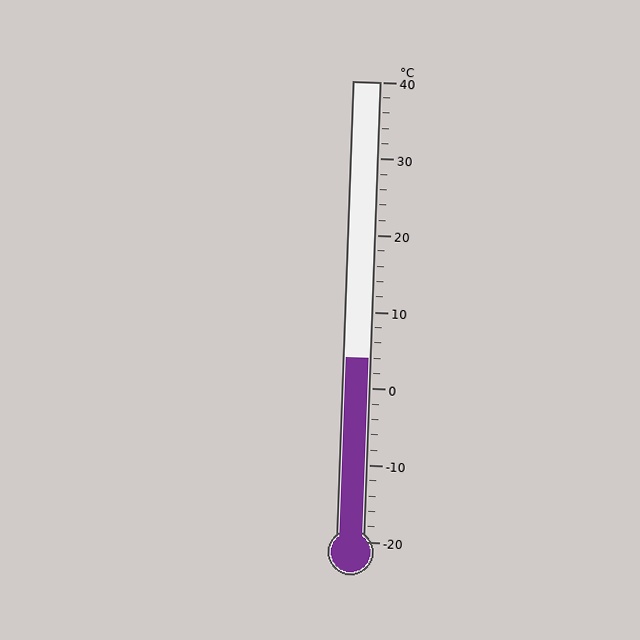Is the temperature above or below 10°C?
The temperature is below 10°C.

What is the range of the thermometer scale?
The thermometer scale ranges from -20°C to 40°C.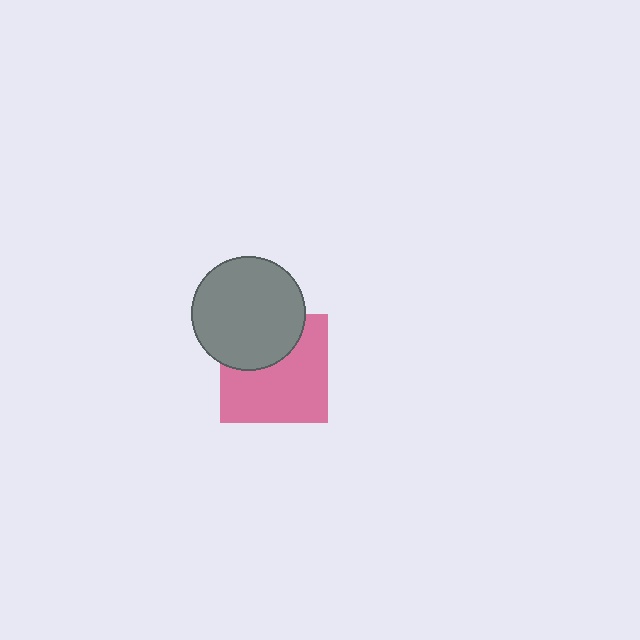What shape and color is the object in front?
The object in front is a gray circle.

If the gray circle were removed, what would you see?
You would see the complete pink square.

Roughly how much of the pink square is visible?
About half of it is visible (roughly 65%).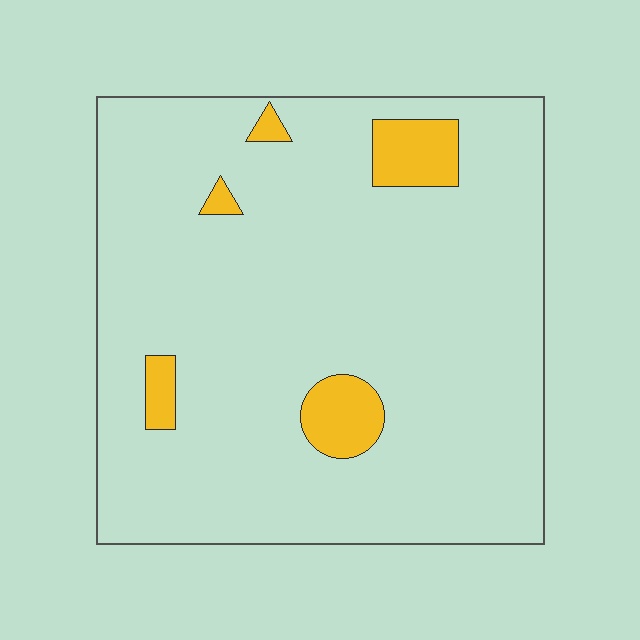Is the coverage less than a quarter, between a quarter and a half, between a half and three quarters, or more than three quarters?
Less than a quarter.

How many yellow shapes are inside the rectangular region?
5.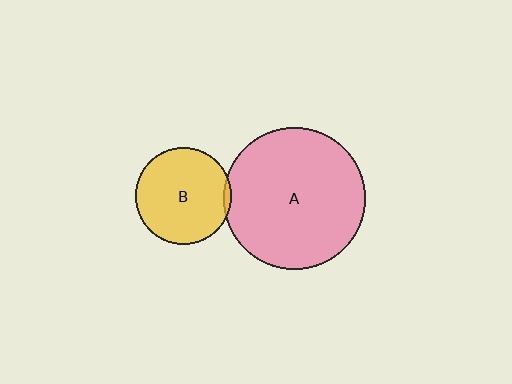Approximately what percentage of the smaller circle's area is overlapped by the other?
Approximately 5%.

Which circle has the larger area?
Circle A (pink).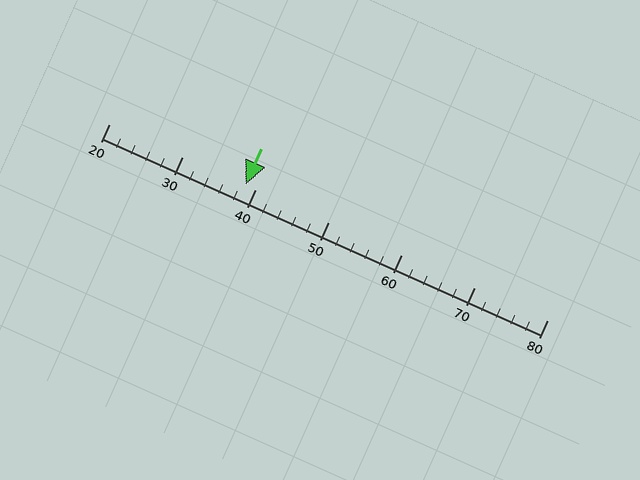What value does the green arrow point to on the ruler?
The green arrow points to approximately 39.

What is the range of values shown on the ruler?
The ruler shows values from 20 to 80.